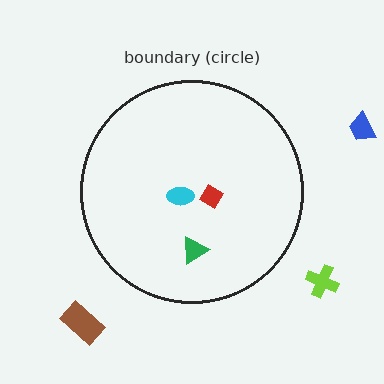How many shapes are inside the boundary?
3 inside, 3 outside.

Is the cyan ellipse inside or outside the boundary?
Inside.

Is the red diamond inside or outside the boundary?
Inside.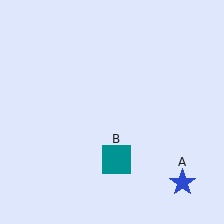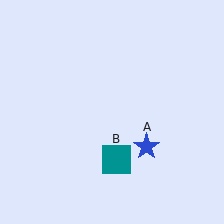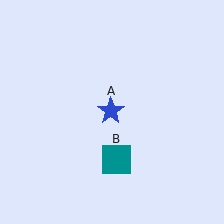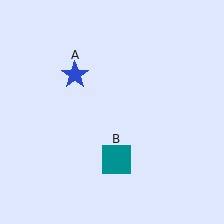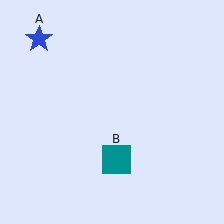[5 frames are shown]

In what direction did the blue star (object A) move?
The blue star (object A) moved up and to the left.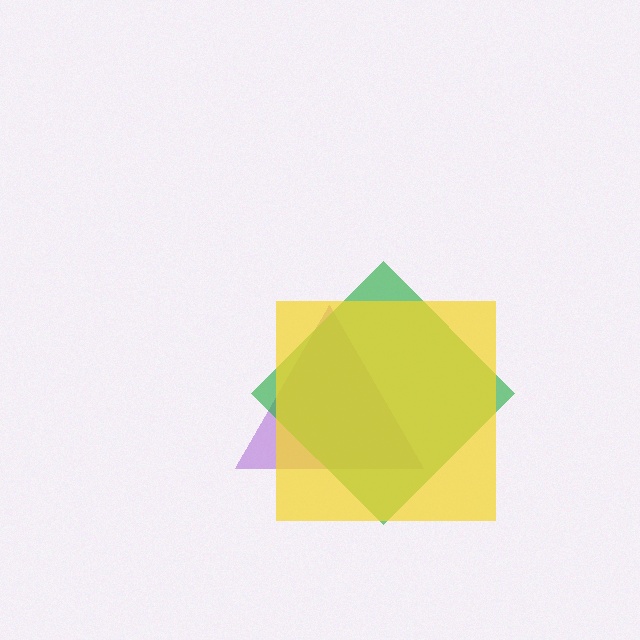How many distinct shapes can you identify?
There are 3 distinct shapes: a purple triangle, a green diamond, a yellow square.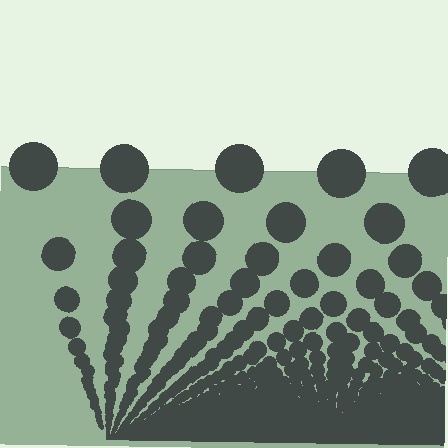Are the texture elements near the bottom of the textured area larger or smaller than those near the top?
Smaller. The gradient is inverted — elements near the bottom are smaller and denser.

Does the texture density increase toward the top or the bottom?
Density increases toward the bottom.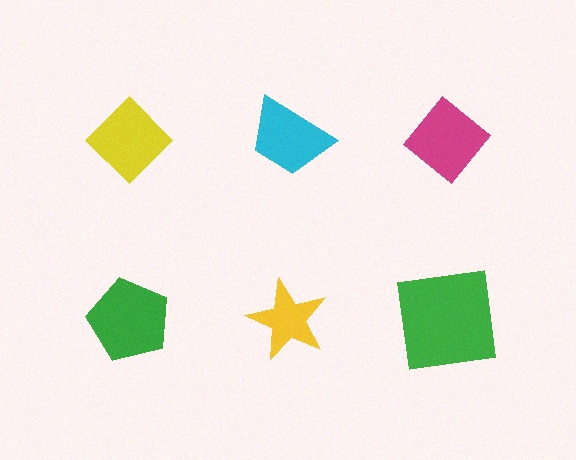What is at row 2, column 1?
A green pentagon.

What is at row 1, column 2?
A cyan trapezoid.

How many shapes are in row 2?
3 shapes.